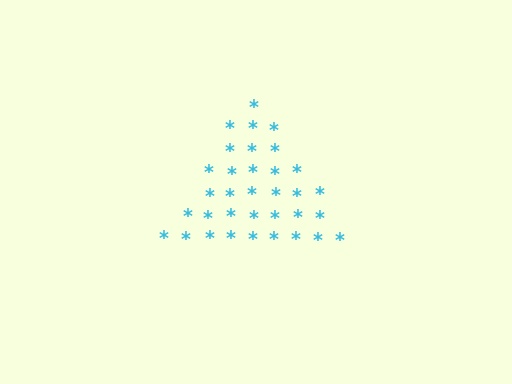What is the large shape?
The large shape is a triangle.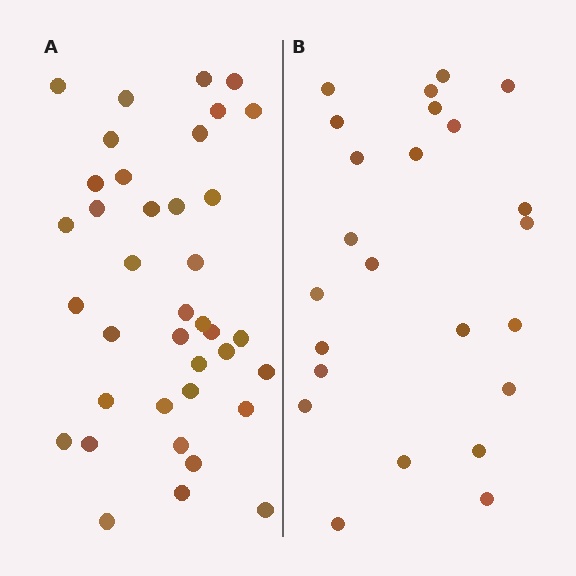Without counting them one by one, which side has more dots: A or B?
Region A (the left region) has more dots.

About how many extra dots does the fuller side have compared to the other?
Region A has approximately 15 more dots than region B.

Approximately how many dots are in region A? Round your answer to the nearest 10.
About 40 dots. (The exact count is 38, which rounds to 40.)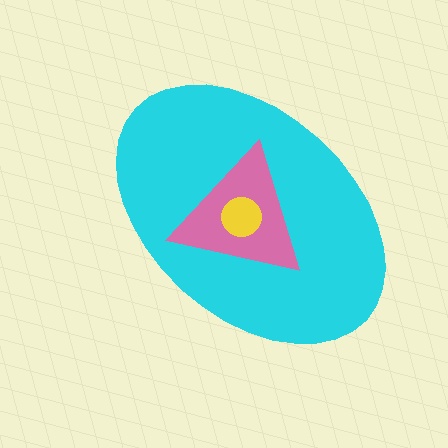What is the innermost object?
The yellow circle.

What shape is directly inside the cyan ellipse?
The pink triangle.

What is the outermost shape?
The cyan ellipse.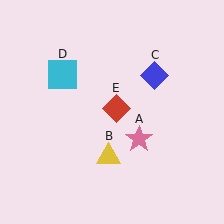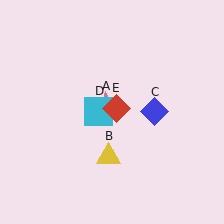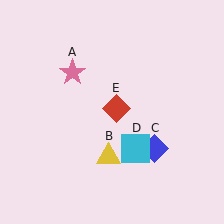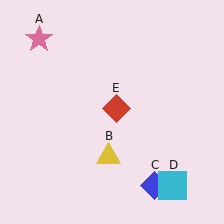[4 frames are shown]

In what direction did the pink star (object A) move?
The pink star (object A) moved up and to the left.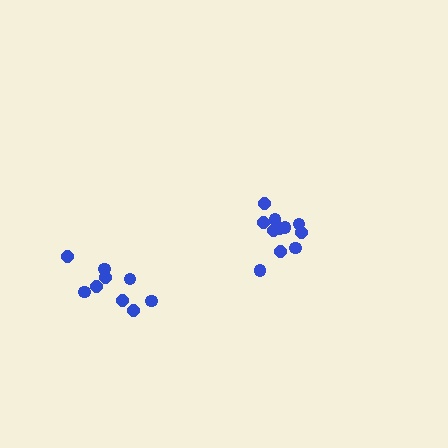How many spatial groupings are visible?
There are 2 spatial groupings.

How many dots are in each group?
Group 1: 11 dots, Group 2: 9 dots (20 total).